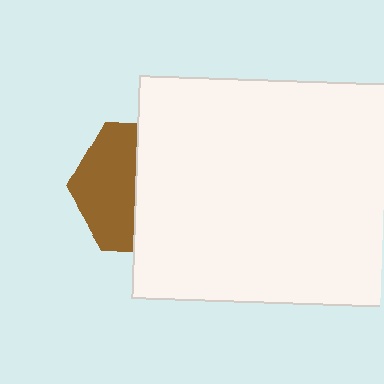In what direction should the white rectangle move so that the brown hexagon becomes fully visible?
The white rectangle should move right. That is the shortest direction to clear the overlap and leave the brown hexagon fully visible.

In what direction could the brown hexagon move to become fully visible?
The brown hexagon could move left. That would shift it out from behind the white rectangle entirely.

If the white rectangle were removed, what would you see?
You would see the complete brown hexagon.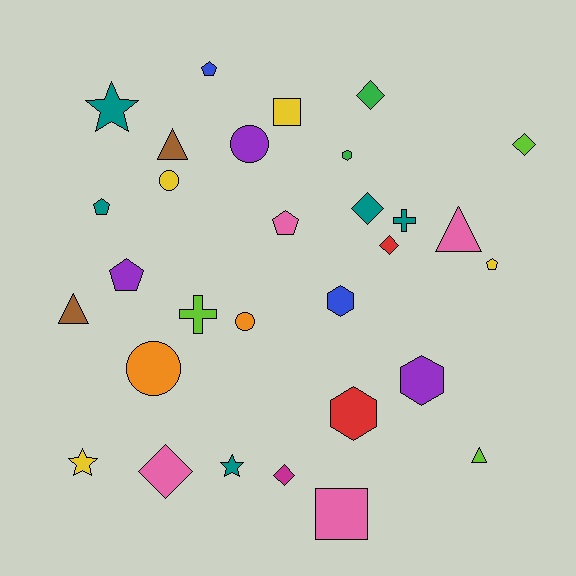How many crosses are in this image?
There are 2 crosses.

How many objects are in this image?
There are 30 objects.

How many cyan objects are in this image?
There are no cyan objects.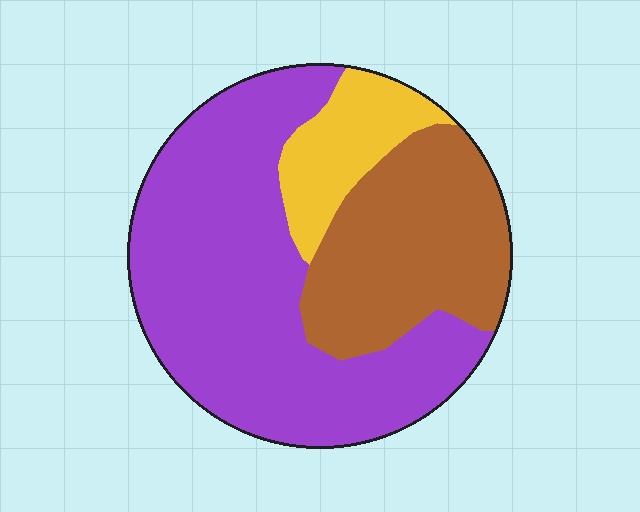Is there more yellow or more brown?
Brown.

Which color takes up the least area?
Yellow, at roughly 15%.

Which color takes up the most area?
Purple, at roughly 60%.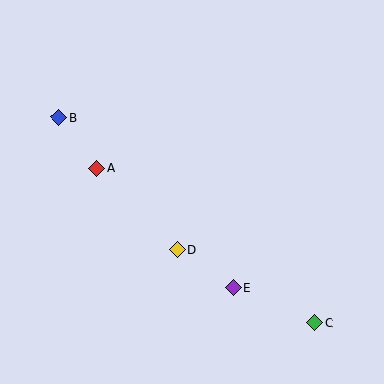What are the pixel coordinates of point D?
Point D is at (177, 250).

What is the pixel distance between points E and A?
The distance between E and A is 181 pixels.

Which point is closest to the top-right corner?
Point D is closest to the top-right corner.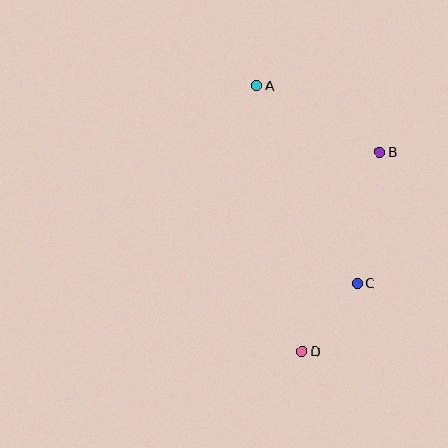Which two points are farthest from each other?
Points A and D are farthest from each other.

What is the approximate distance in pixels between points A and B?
The distance between A and B is approximately 140 pixels.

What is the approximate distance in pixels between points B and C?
The distance between B and C is approximately 133 pixels.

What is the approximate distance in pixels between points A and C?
The distance between A and C is approximately 222 pixels.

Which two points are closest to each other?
Points C and D are closest to each other.